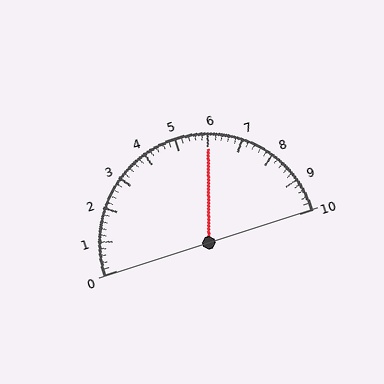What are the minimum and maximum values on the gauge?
The gauge ranges from 0 to 10.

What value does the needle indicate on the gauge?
The needle indicates approximately 6.0.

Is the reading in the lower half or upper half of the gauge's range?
The reading is in the upper half of the range (0 to 10).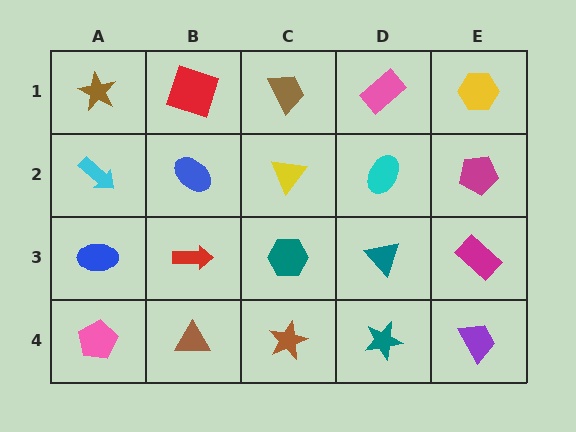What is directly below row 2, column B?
A red arrow.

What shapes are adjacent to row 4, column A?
A blue ellipse (row 3, column A), a brown triangle (row 4, column B).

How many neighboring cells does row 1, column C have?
3.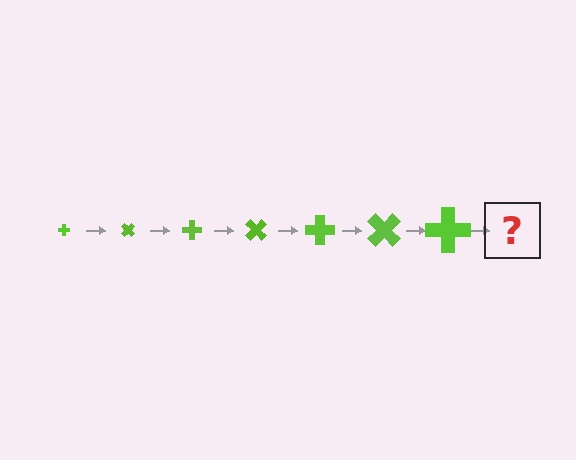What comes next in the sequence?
The next element should be a cross, larger than the previous one and rotated 315 degrees from the start.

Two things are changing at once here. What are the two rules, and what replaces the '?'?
The two rules are that the cross grows larger each step and it rotates 45 degrees each step. The '?' should be a cross, larger than the previous one and rotated 315 degrees from the start.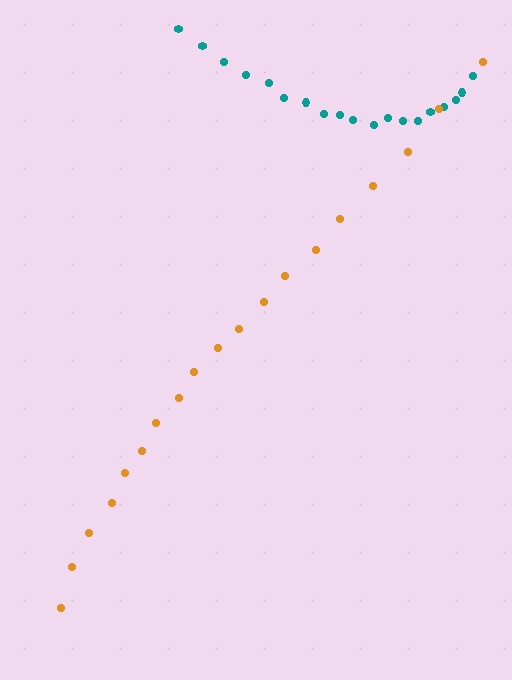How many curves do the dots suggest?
There are 2 distinct paths.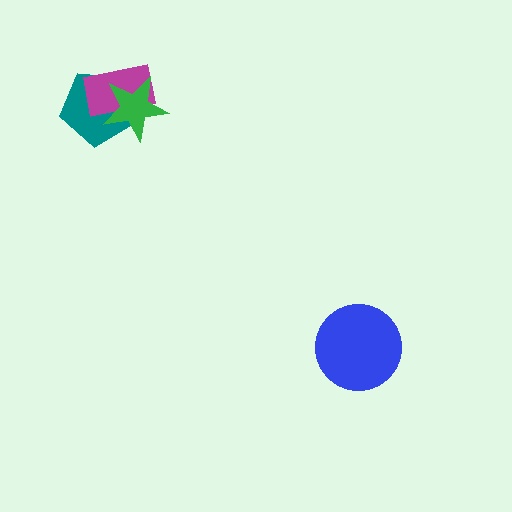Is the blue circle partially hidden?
No, no other shape covers it.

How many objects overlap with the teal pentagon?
2 objects overlap with the teal pentagon.